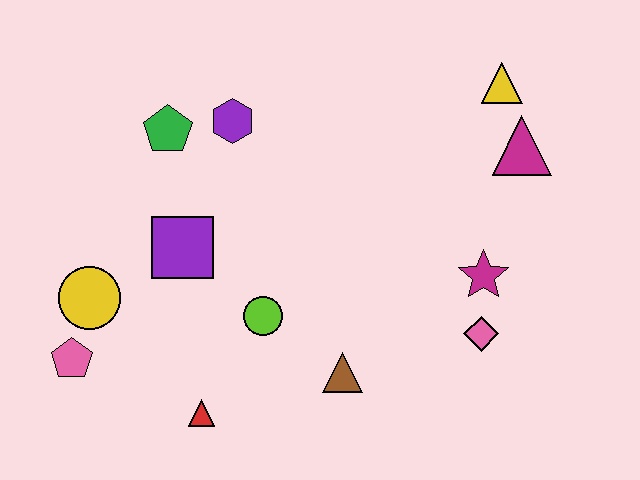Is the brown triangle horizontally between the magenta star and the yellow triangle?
No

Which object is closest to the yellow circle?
The pink pentagon is closest to the yellow circle.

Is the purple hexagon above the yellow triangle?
No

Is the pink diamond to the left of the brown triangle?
No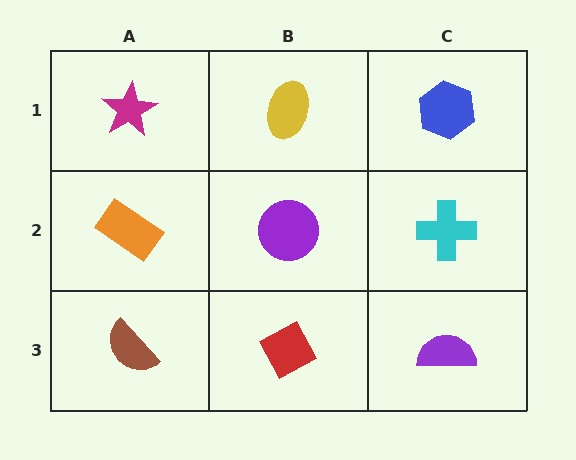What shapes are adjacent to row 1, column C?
A cyan cross (row 2, column C), a yellow ellipse (row 1, column B).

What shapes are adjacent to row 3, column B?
A purple circle (row 2, column B), a brown semicircle (row 3, column A), a purple semicircle (row 3, column C).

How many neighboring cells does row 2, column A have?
3.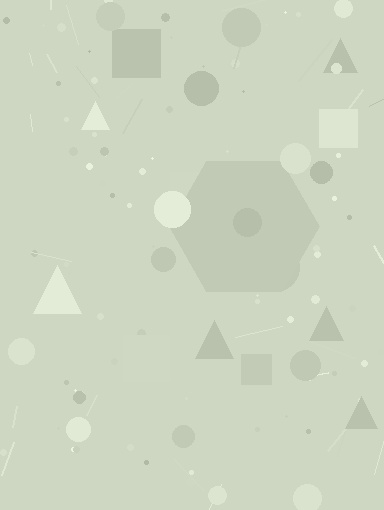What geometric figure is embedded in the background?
A hexagon is embedded in the background.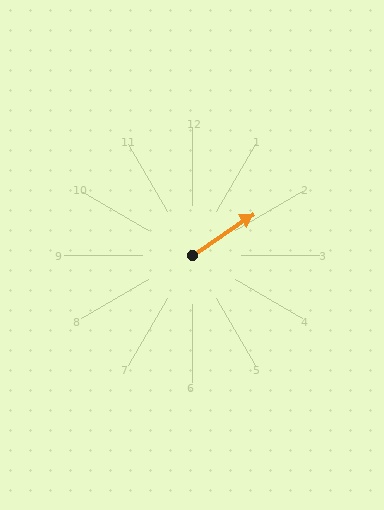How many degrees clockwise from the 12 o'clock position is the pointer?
Approximately 56 degrees.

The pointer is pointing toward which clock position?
Roughly 2 o'clock.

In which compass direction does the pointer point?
Northeast.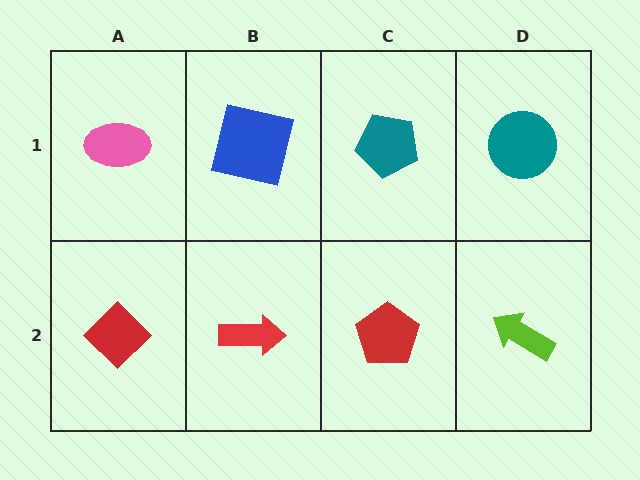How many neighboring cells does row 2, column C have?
3.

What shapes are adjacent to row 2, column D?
A teal circle (row 1, column D), a red pentagon (row 2, column C).